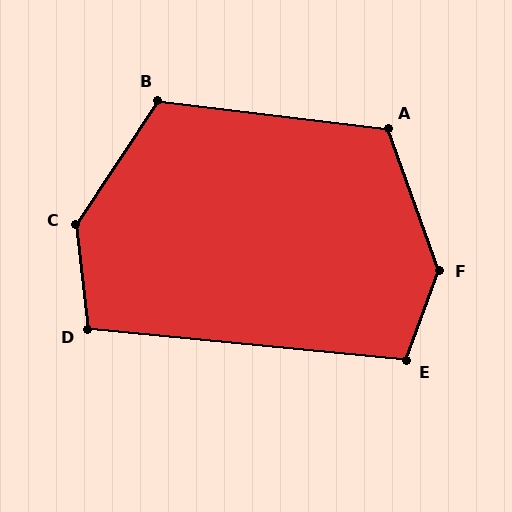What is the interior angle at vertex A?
Approximately 117 degrees (obtuse).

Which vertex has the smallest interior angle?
D, at approximately 102 degrees.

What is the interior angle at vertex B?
Approximately 117 degrees (obtuse).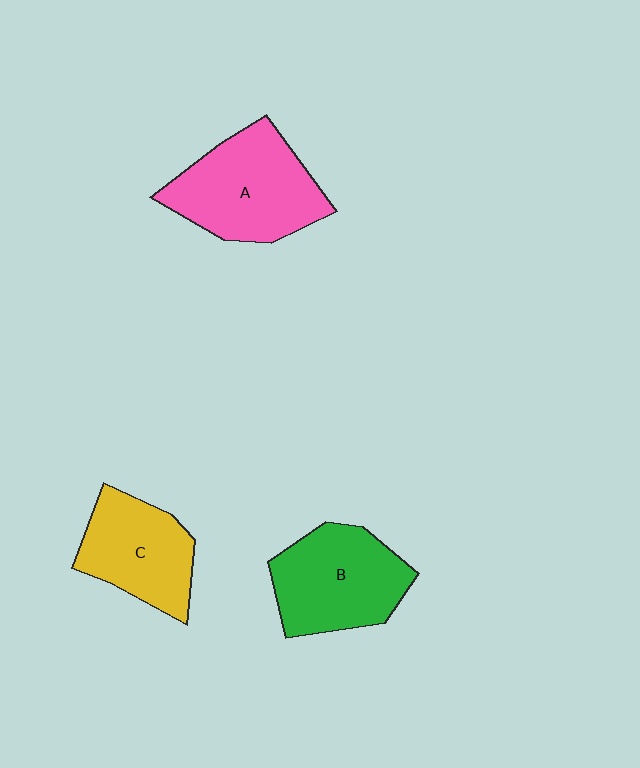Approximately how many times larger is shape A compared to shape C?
Approximately 1.3 times.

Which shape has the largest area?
Shape A (pink).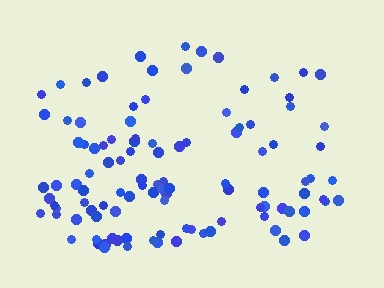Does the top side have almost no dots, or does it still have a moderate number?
Still a moderate number, just noticeably fewer than the bottom.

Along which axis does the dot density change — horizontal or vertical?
Vertical.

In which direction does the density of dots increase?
From top to bottom, with the bottom side densest.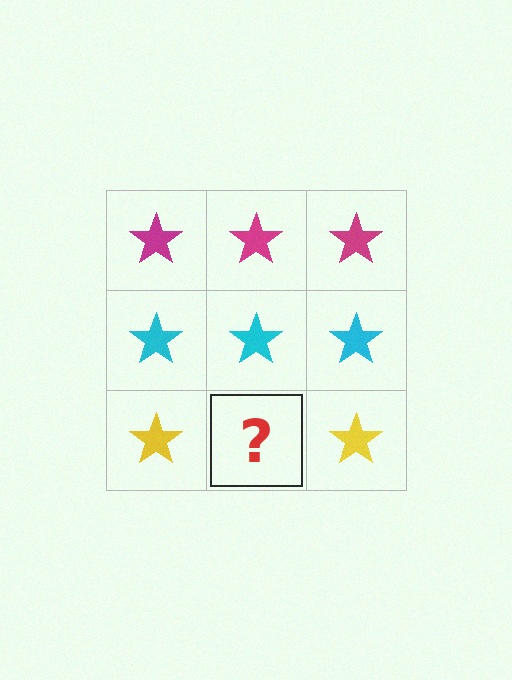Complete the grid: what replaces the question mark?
The question mark should be replaced with a yellow star.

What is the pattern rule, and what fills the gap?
The rule is that each row has a consistent color. The gap should be filled with a yellow star.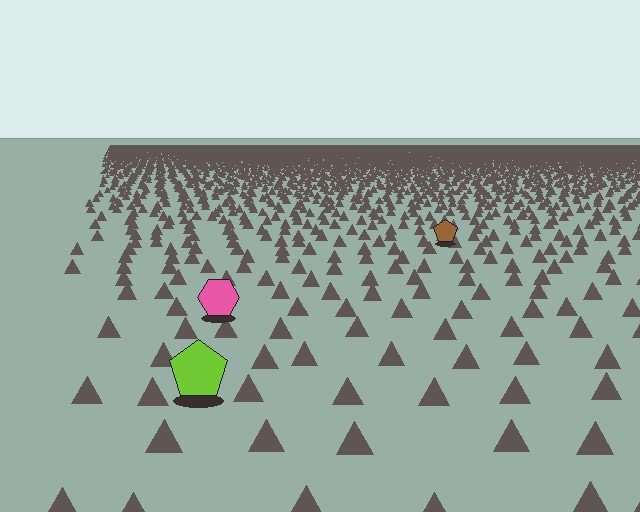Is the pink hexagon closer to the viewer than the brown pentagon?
Yes. The pink hexagon is closer — you can tell from the texture gradient: the ground texture is coarser near it.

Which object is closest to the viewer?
The lime pentagon is closest. The texture marks near it are larger and more spread out.